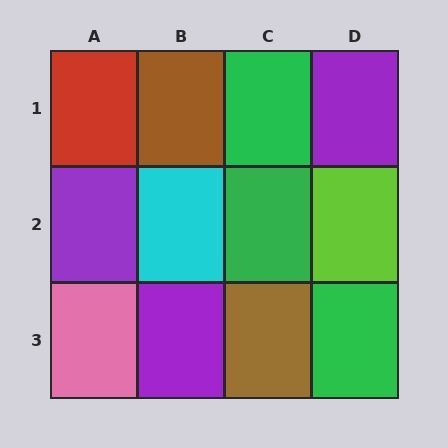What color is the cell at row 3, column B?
Purple.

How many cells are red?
1 cell is red.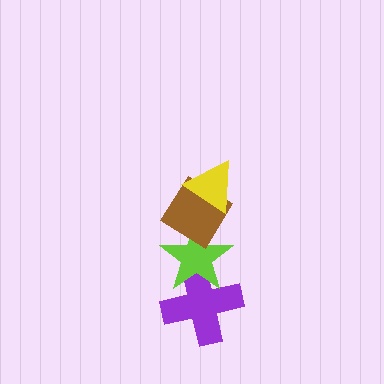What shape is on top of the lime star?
The brown diamond is on top of the lime star.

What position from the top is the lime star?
The lime star is 3rd from the top.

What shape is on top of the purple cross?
The lime star is on top of the purple cross.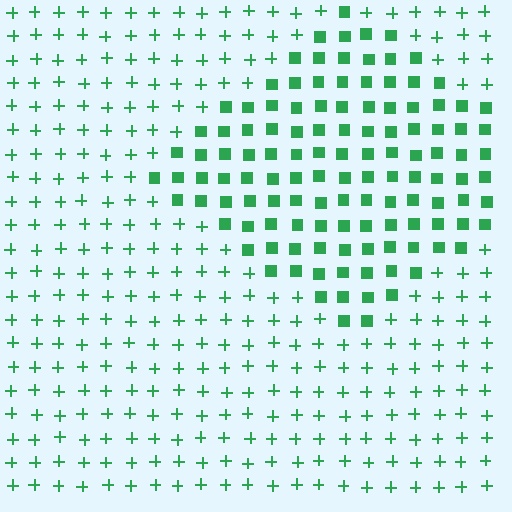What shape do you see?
I see a diamond.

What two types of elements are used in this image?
The image uses squares inside the diamond region and plus signs outside it.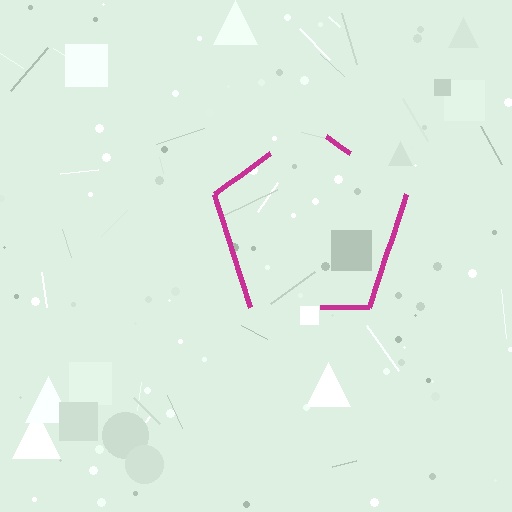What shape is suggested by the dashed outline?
The dashed outline suggests a pentagon.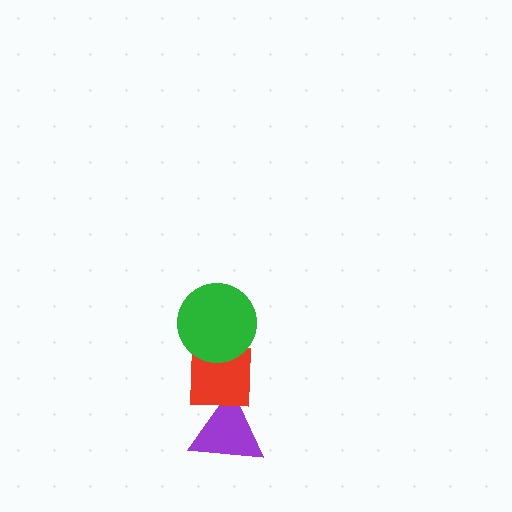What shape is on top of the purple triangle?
The red square is on top of the purple triangle.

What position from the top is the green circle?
The green circle is 1st from the top.